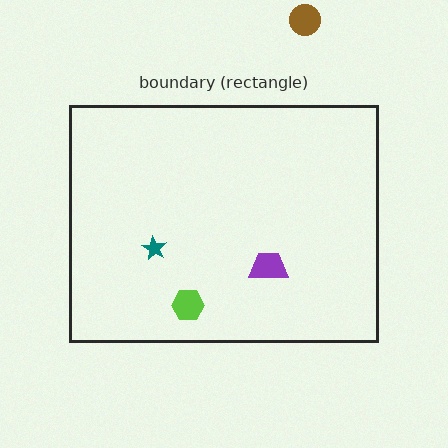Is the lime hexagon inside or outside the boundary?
Inside.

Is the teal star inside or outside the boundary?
Inside.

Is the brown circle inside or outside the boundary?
Outside.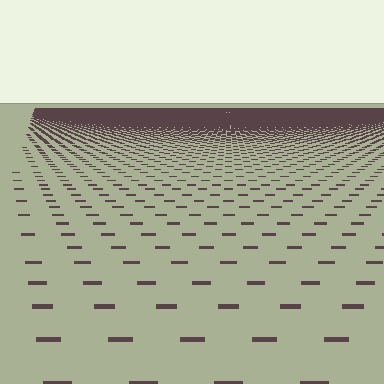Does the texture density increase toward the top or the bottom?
Density increases toward the top.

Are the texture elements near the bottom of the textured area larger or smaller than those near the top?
Larger. Near the bottom, elements are closer to the viewer and appear at a bigger on-screen size.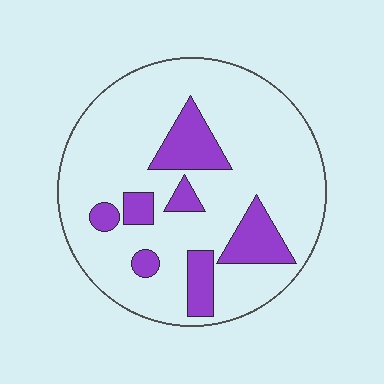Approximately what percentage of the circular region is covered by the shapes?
Approximately 20%.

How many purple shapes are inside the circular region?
7.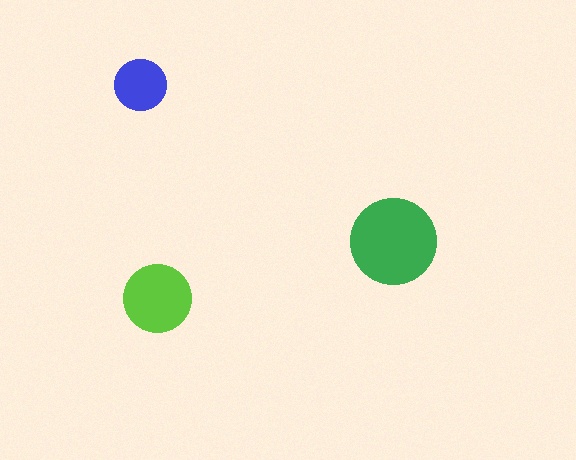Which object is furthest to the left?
The blue circle is leftmost.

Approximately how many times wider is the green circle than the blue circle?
About 1.5 times wider.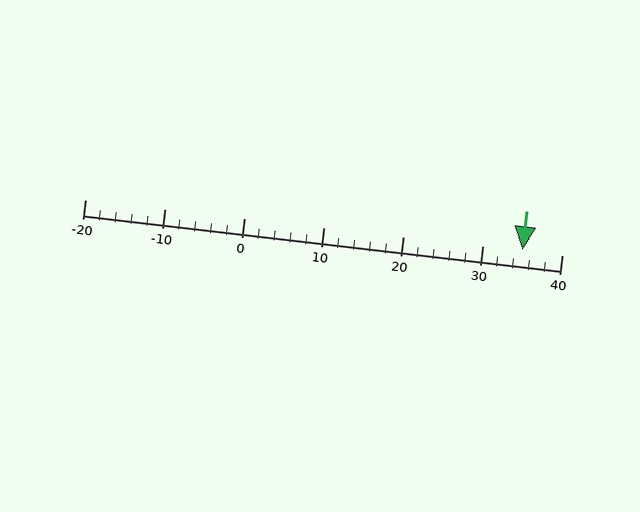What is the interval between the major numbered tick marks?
The major tick marks are spaced 10 units apart.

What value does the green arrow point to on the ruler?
The green arrow points to approximately 35.